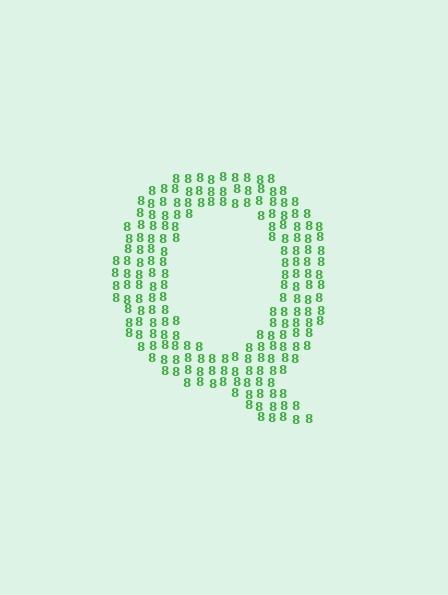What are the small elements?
The small elements are digit 8's.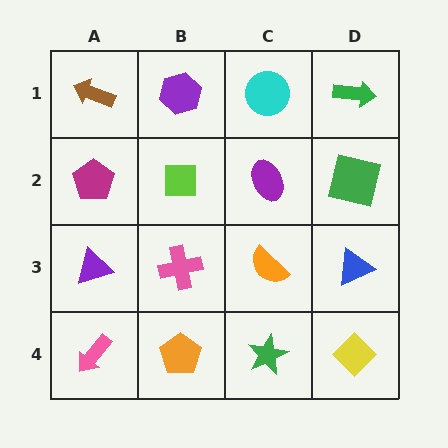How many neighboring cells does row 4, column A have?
2.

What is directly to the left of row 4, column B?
A pink arrow.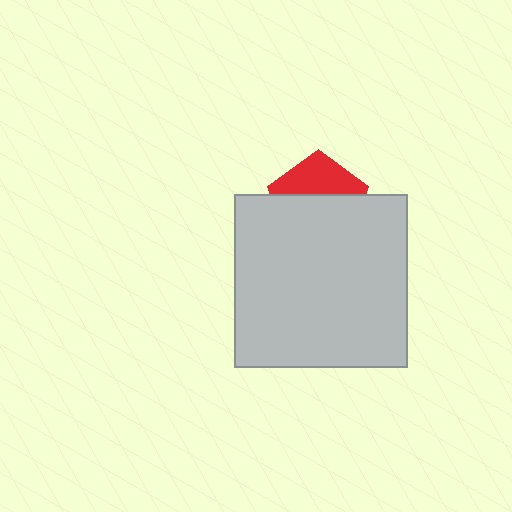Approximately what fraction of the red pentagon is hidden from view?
Roughly 62% of the red pentagon is hidden behind the light gray square.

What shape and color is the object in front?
The object in front is a light gray square.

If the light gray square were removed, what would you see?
You would see the complete red pentagon.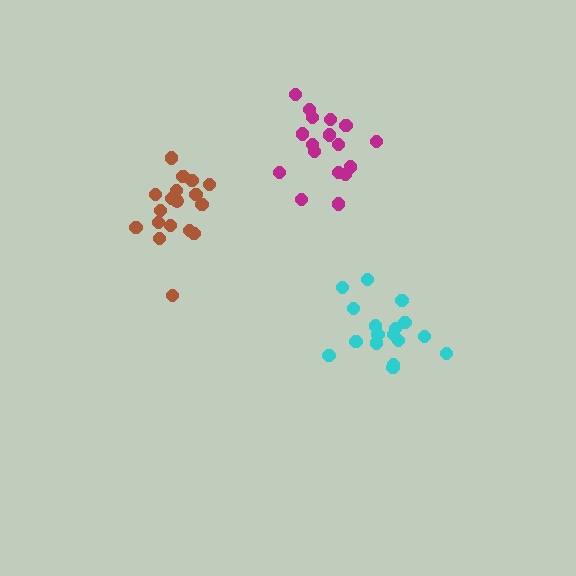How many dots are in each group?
Group 1: 17 dots, Group 2: 18 dots, Group 3: 17 dots (52 total).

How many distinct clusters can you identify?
There are 3 distinct clusters.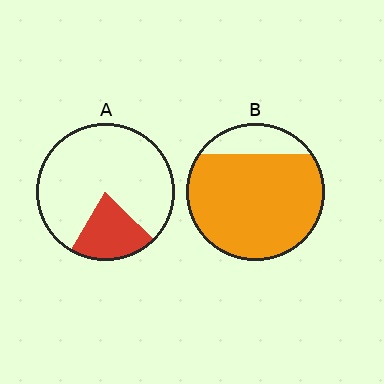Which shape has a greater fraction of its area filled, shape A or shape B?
Shape B.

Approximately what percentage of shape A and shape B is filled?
A is approximately 20% and B is approximately 85%.